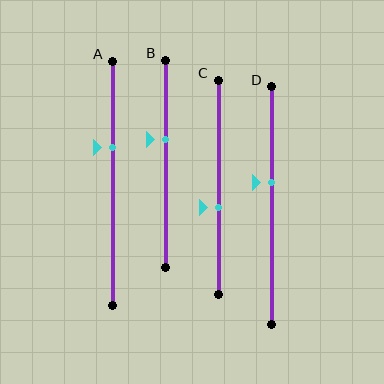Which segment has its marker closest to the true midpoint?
Segment D has its marker closest to the true midpoint.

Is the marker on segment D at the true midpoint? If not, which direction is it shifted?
No, the marker on segment D is shifted upward by about 9% of the segment length.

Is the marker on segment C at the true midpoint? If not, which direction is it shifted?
No, the marker on segment C is shifted downward by about 9% of the segment length.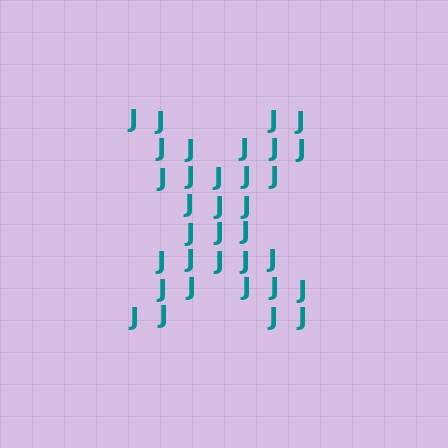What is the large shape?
The large shape is the letter X.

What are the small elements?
The small elements are letter J's.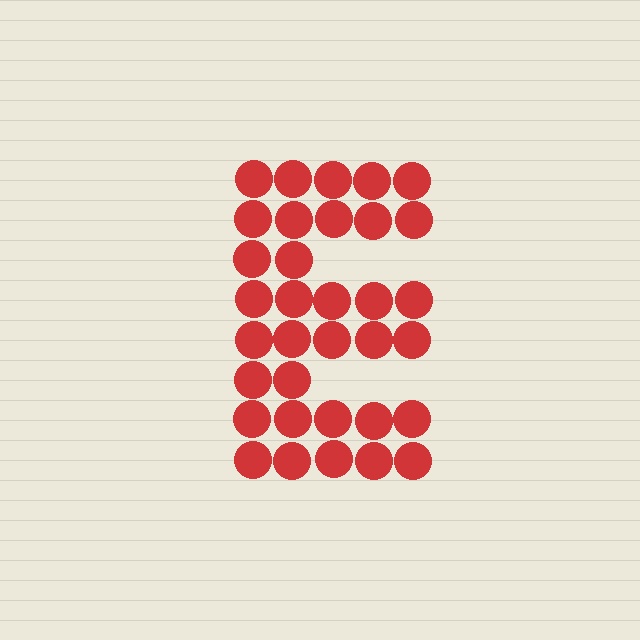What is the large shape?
The large shape is the letter E.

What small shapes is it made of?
It is made of small circles.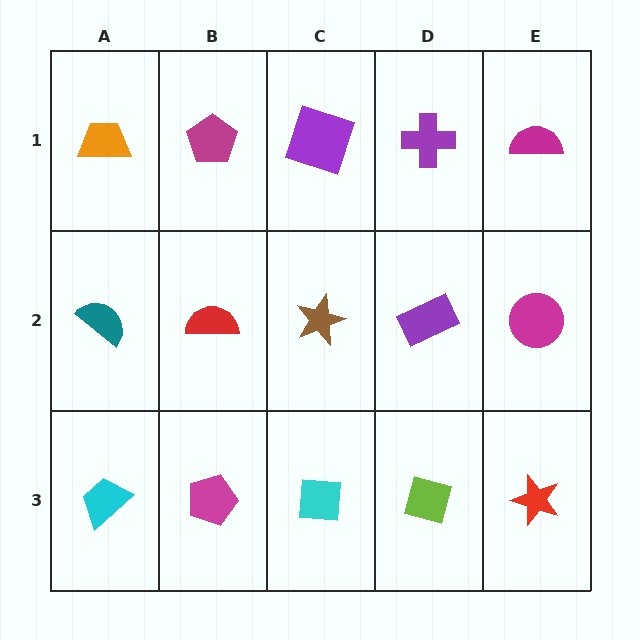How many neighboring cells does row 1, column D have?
3.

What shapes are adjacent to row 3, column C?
A brown star (row 2, column C), a magenta pentagon (row 3, column B), a lime diamond (row 3, column D).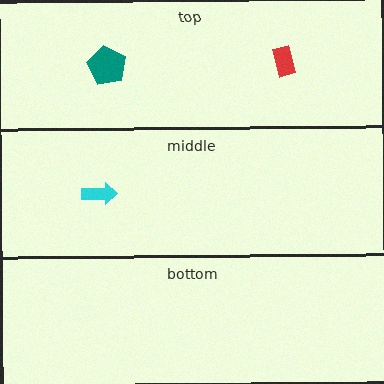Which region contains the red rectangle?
The top region.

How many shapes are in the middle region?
1.